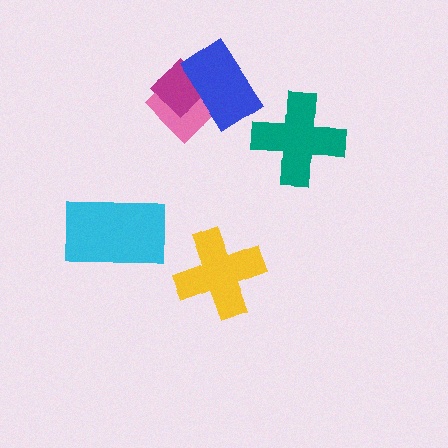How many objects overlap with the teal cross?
0 objects overlap with the teal cross.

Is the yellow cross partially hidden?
No, no other shape covers it.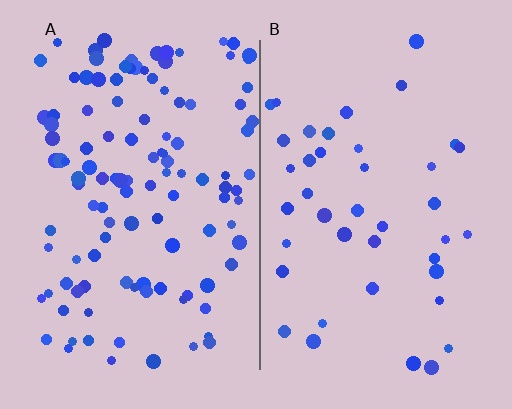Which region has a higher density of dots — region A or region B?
A (the left).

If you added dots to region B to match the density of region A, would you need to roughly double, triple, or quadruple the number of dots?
Approximately triple.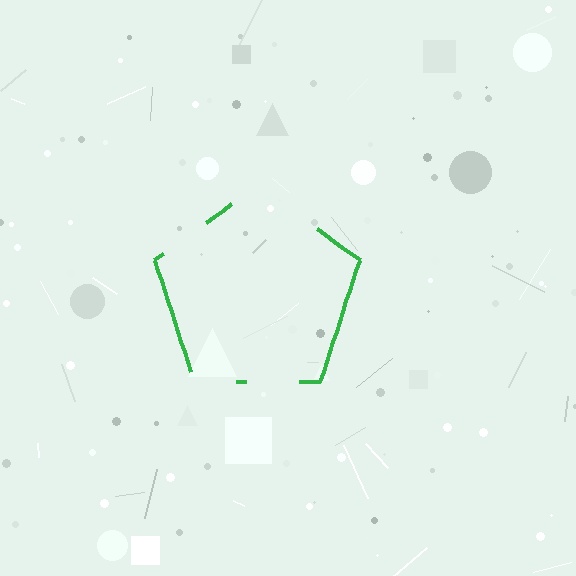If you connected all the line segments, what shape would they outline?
They would outline a pentagon.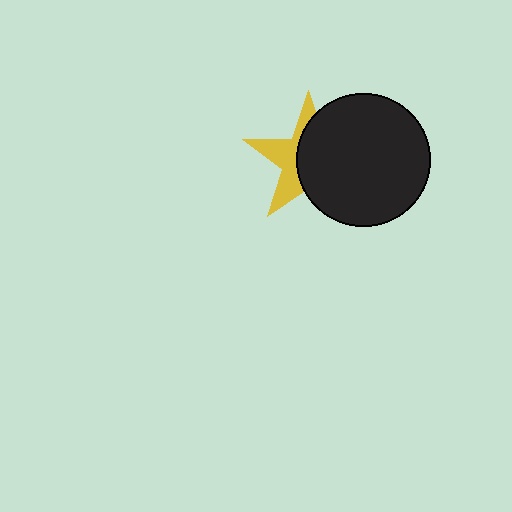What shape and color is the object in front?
The object in front is a black circle.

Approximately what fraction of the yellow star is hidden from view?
Roughly 59% of the yellow star is hidden behind the black circle.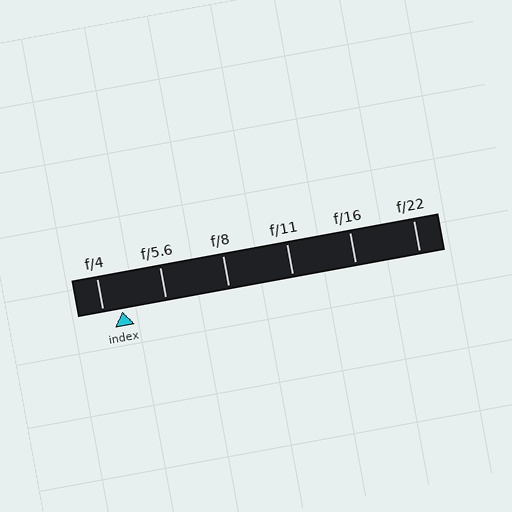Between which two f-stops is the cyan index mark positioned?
The index mark is between f/4 and f/5.6.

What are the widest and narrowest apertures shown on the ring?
The widest aperture shown is f/4 and the narrowest is f/22.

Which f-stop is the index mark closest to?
The index mark is closest to f/4.